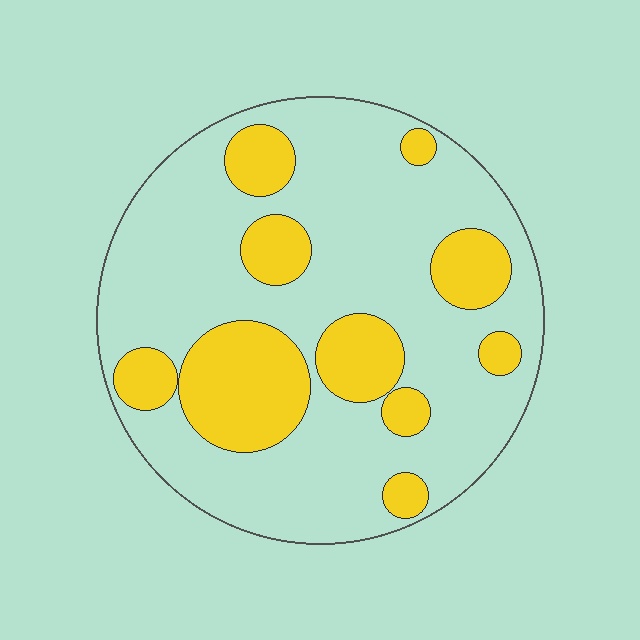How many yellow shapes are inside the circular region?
10.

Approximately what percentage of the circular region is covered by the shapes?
Approximately 25%.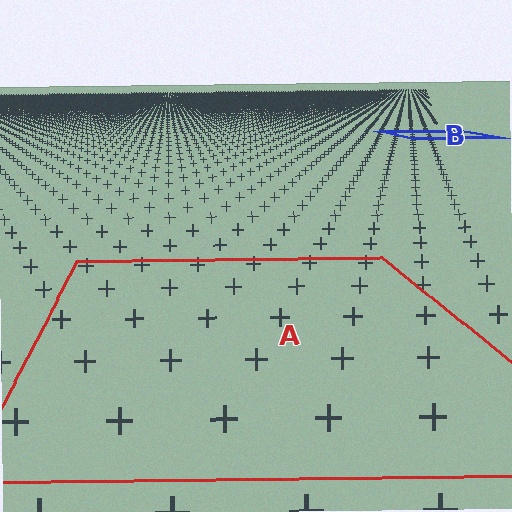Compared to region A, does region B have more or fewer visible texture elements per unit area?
Region B has more texture elements per unit area — they are packed more densely because it is farther away.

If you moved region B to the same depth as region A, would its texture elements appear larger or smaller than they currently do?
They would appear larger. At a closer depth, the same texture elements are projected at a bigger on-screen size.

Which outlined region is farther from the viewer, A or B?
Region B is farther from the viewer — the texture elements inside it appear smaller and more densely packed.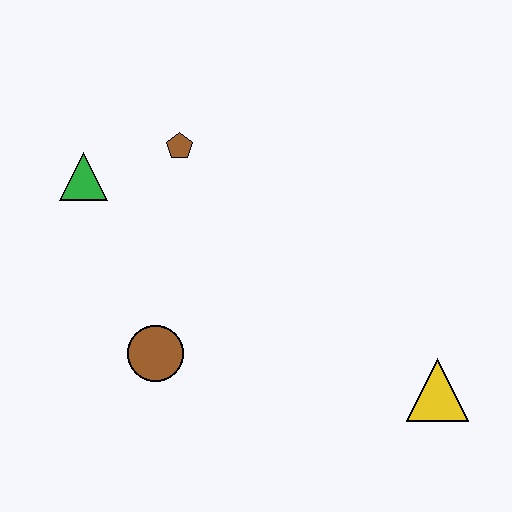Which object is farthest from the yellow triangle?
The green triangle is farthest from the yellow triangle.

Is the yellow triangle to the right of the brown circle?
Yes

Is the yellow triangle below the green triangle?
Yes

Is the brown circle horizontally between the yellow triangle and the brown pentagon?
No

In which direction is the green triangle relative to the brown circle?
The green triangle is above the brown circle.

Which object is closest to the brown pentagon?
The green triangle is closest to the brown pentagon.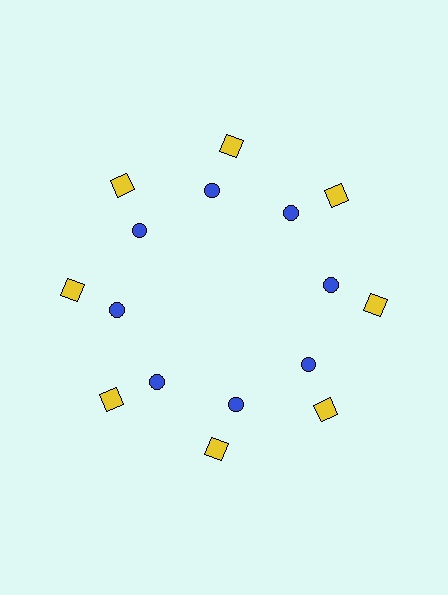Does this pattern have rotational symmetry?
Yes, this pattern has 8-fold rotational symmetry. It looks the same after rotating 45 degrees around the center.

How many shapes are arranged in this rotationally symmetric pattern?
There are 16 shapes, arranged in 8 groups of 2.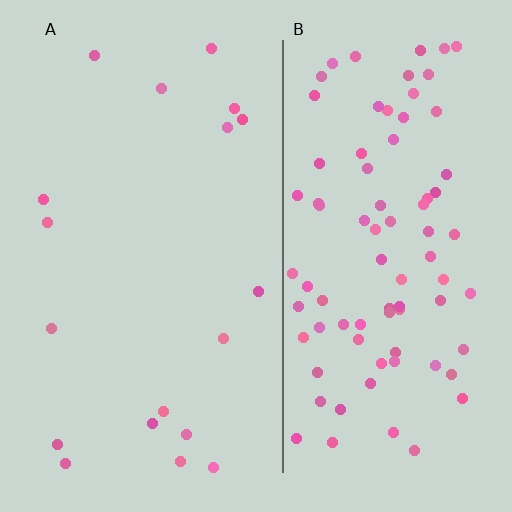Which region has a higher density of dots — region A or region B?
B (the right).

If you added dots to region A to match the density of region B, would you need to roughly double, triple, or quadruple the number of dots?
Approximately quadruple.